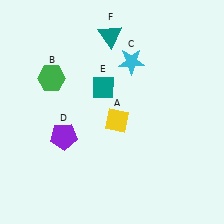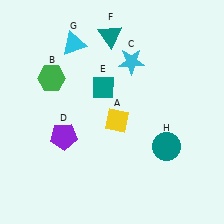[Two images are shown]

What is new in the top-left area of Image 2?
A cyan triangle (G) was added in the top-left area of Image 2.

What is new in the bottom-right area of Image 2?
A teal circle (H) was added in the bottom-right area of Image 2.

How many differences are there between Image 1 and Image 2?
There are 2 differences between the two images.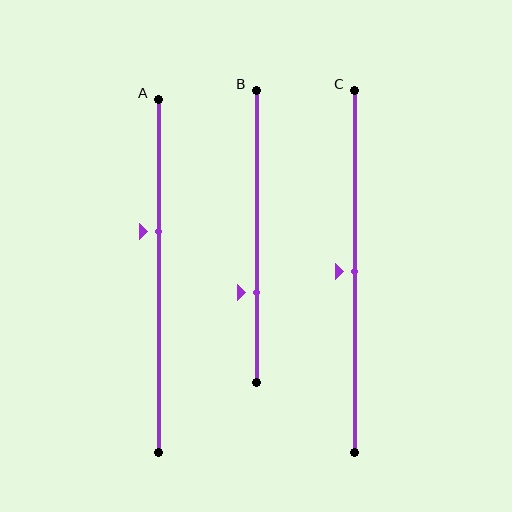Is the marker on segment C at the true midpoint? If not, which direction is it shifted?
Yes, the marker on segment C is at the true midpoint.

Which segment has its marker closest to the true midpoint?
Segment C has its marker closest to the true midpoint.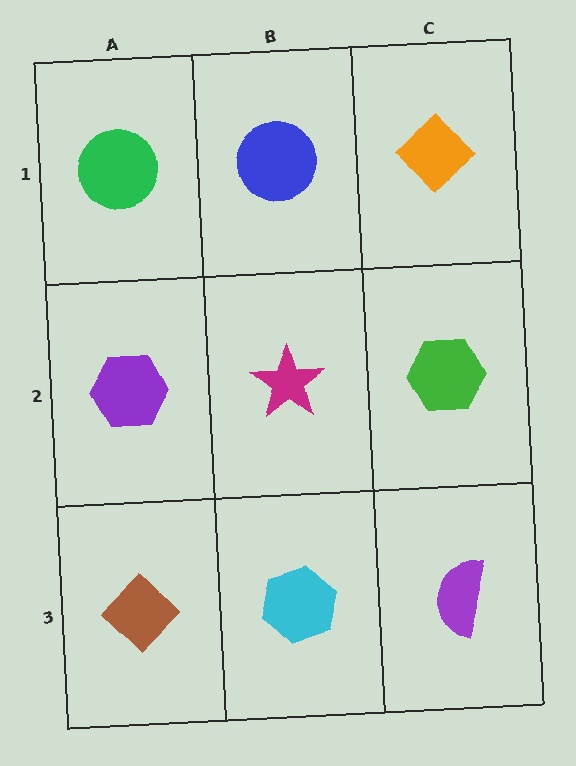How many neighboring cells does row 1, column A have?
2.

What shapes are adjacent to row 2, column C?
An orange diamond (row 1, column C), a purple semicircle (row 3, column C), a magenta star (row 2, column B).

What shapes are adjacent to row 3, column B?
A magenta star (row 2, column B), a brown diamond (row 3, column A), a purple semicircle (row 3, column C).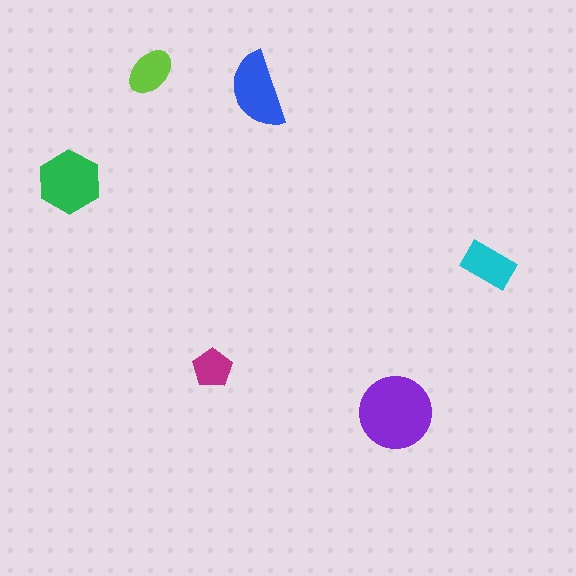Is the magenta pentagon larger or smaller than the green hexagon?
Smaller.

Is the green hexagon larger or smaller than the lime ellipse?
Larger.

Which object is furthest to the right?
The cyan rectangle is rightmost.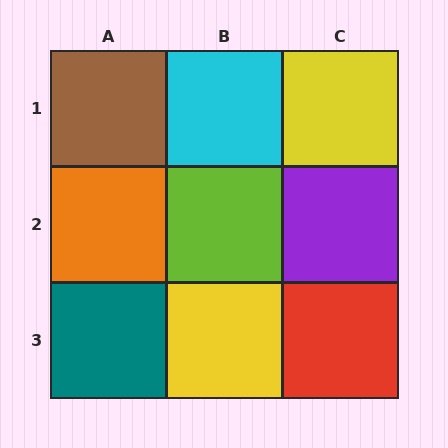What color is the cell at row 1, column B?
Cyan.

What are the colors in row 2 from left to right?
Orange, lime, purple.